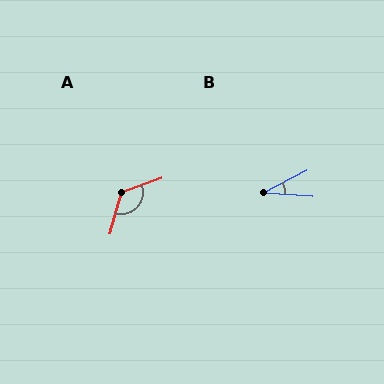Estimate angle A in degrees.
Approximately 125 degrees.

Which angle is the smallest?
B, at approximately 32 degrees.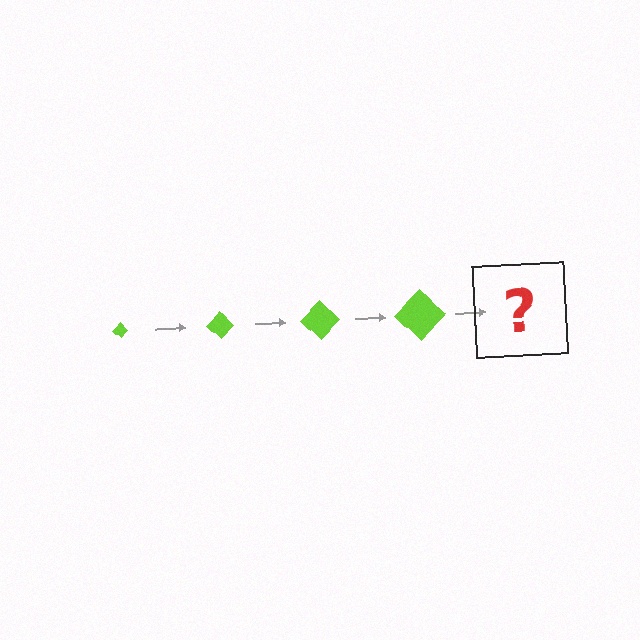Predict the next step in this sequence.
The next step is a lime diamond, larger than the previous one.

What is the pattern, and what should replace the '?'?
The pattern is that the diamond gets progressively larger each step. The '?' should be a lime diamond, larger than the previous one.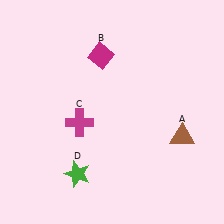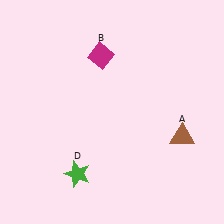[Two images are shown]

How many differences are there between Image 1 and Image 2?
There is 1 difference between the two images.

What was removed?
The magenta cross (C) was removed in Image 2.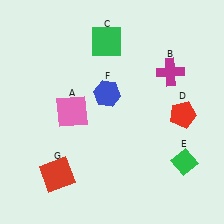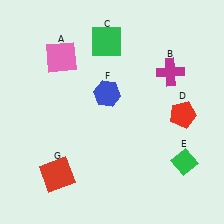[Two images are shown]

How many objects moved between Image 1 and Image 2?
1 object moved between the two images.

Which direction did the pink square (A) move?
The pink square (A) moved up.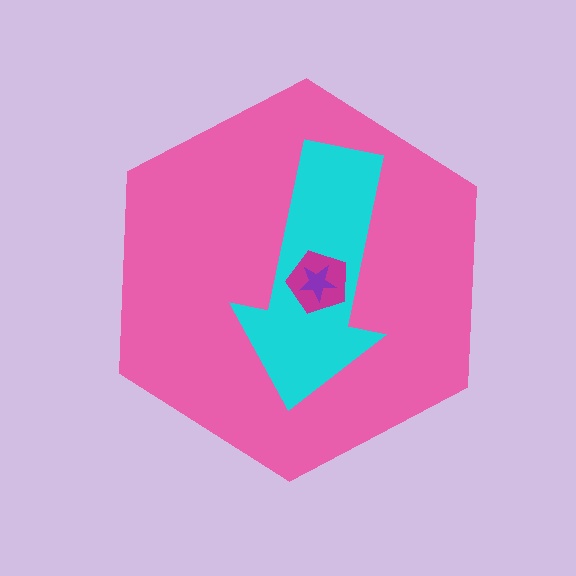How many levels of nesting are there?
4.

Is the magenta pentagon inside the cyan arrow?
Yes.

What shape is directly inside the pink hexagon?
The cyan arrow.